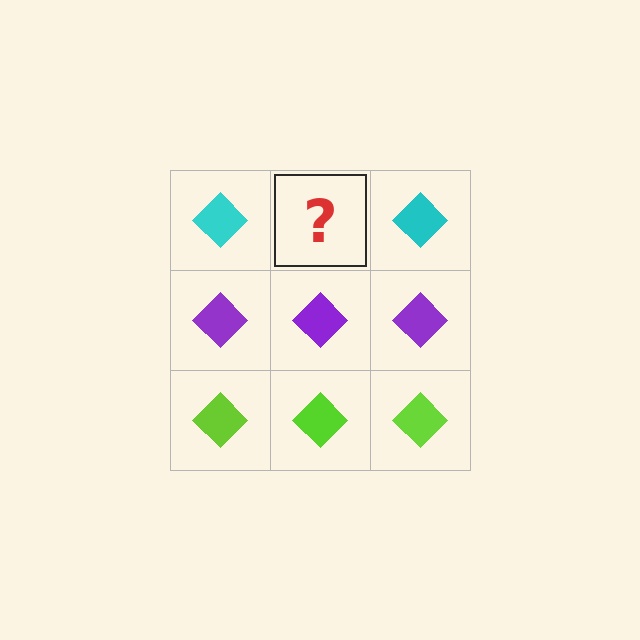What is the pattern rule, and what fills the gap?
The rule is that each row has a consistent color. The gap should be filled with a cyan diamond.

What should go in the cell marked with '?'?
The missing cell should contain a cyan diamond.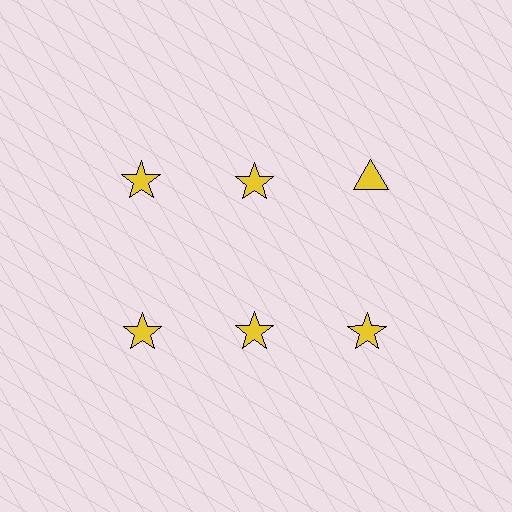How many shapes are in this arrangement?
There are 6 shapes arranged in a grid pattern.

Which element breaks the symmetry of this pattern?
The yellow triangle in the top row, center column breaks the symmetry. All other shapes are yellow stars.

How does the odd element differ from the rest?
It has a different shape: triangle instead of star.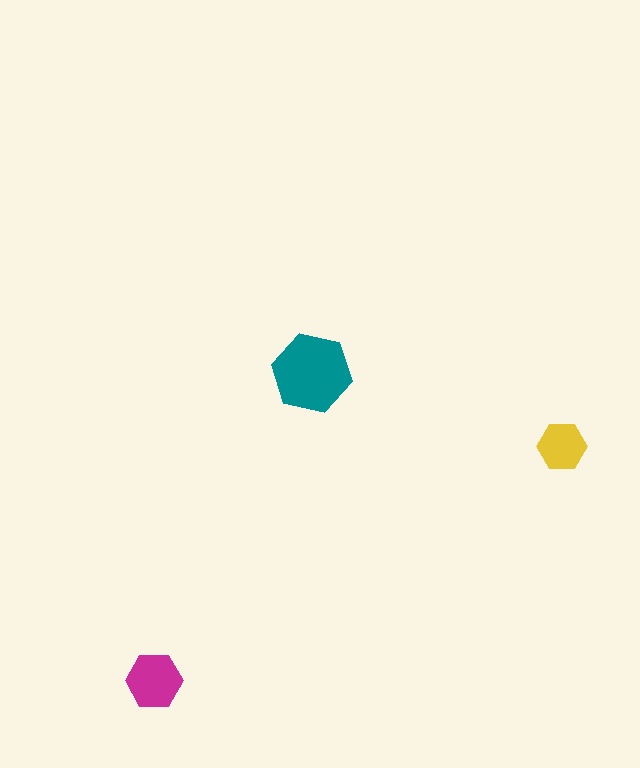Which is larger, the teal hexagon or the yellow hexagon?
The teal one.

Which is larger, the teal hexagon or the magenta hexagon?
The teal one.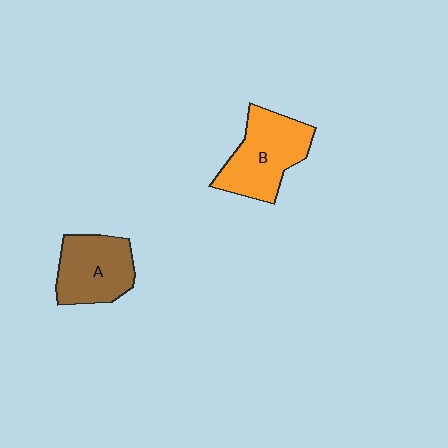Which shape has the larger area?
Shape B (orange).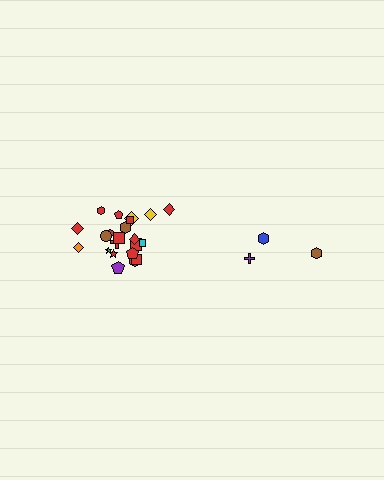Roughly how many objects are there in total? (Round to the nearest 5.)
Roughly 25 objects in total.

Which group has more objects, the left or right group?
The left group.